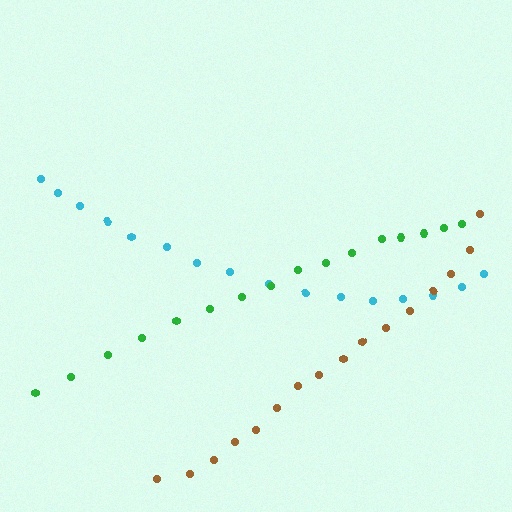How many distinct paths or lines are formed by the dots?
There are 3 distinct paths.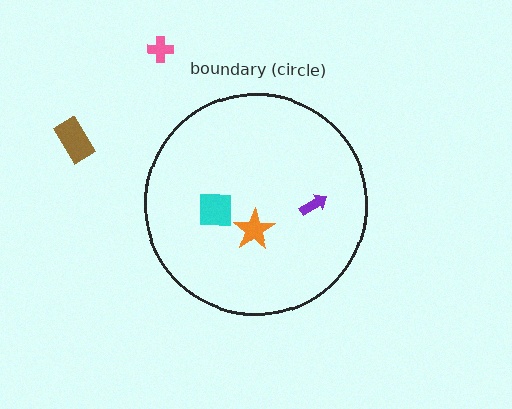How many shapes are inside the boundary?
3 inside, 2 outside.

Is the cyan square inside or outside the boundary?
Inside.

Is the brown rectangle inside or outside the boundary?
Outside.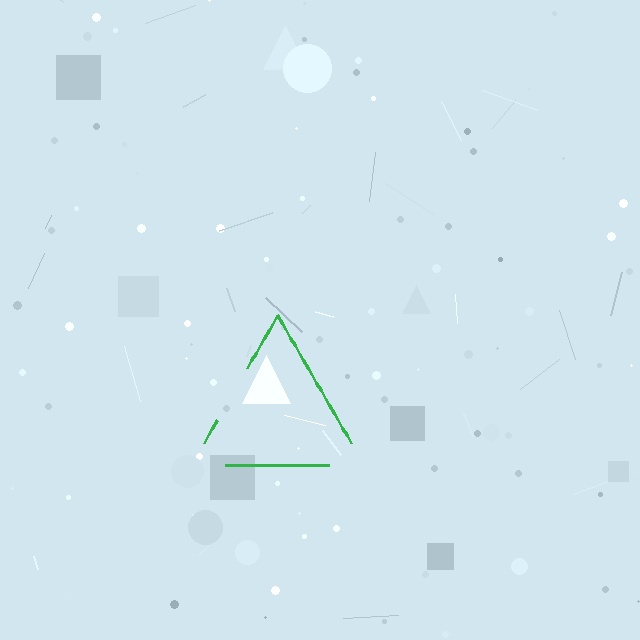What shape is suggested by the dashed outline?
The dashed outline suggests a triangle.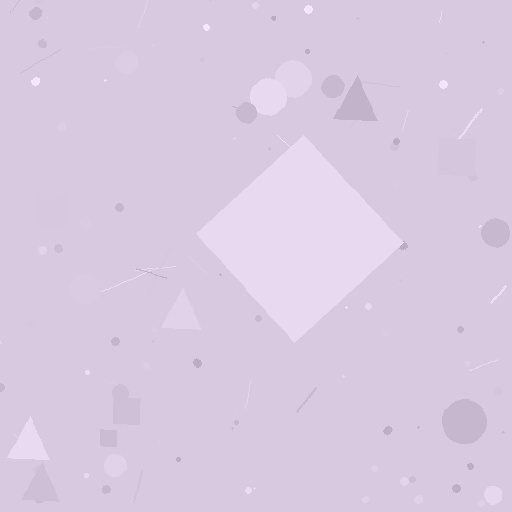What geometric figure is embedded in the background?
A diamond is embedded in the background.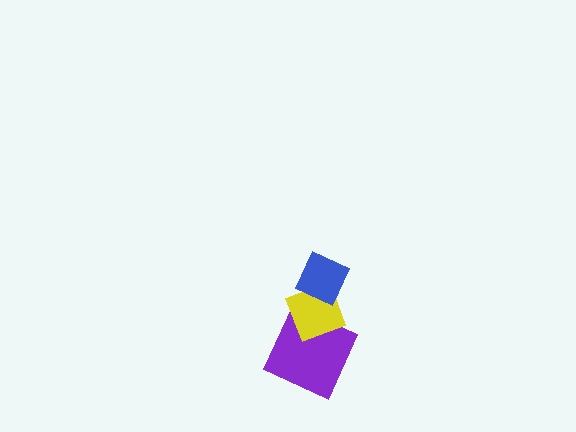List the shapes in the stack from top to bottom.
From top to bottom: the blue diamond, the yellow diamond, the purple square.